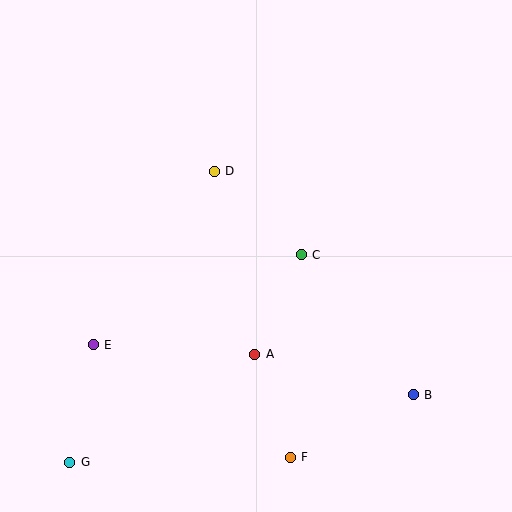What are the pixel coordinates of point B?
Point B is at (413, 395).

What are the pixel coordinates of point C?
Point C is at (301, 255).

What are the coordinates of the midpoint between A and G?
The midpoint between A and G is at (162, 408).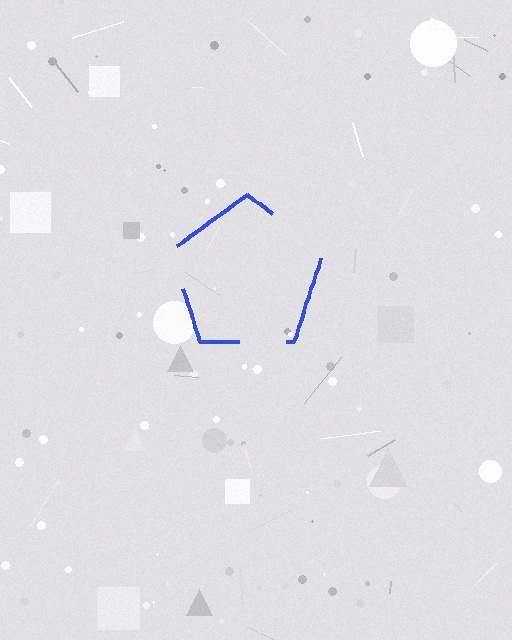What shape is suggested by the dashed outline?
The dashed outline suggests a pentagon.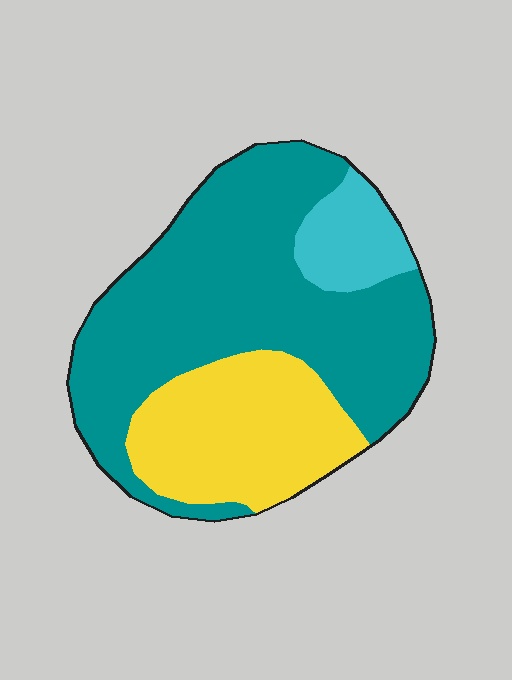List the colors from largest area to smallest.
From largest to smallest: teal, yellow, cyan.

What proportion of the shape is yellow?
Yellow takes up about one quarter (1/4) of the shape.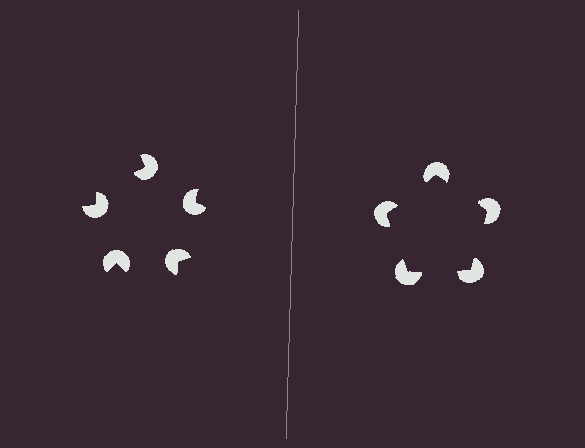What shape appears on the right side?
An illusory pentagon.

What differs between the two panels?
The pac-man discs are positioned identically on both sides; only the wedge orientations differ. On the right they align to a pentagon; on the left they are misaligned.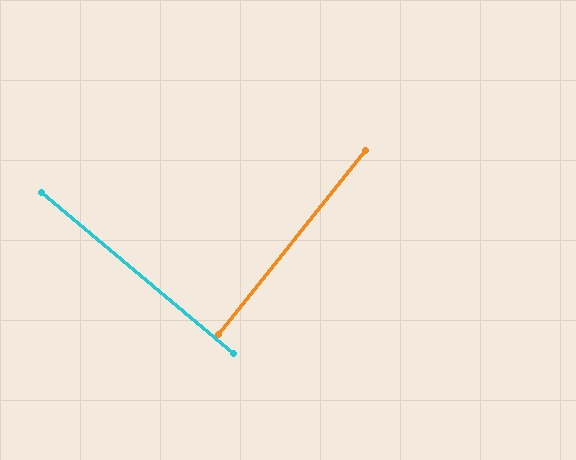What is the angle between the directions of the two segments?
Approximately 89 degrees.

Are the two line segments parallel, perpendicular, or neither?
Perpendicular — they meet at approximately 89°.